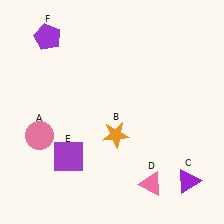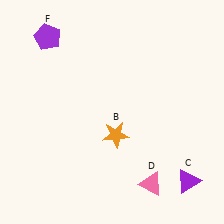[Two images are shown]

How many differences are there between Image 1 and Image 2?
There are 2 differences between the two images.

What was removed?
The purple square (E), the pink circle (A) were removed in Image 2.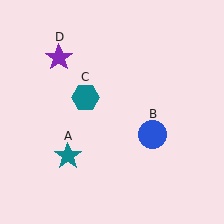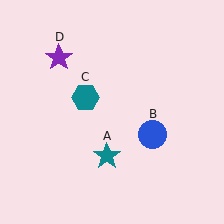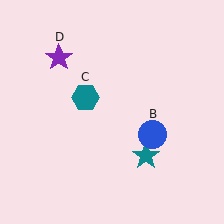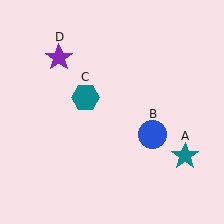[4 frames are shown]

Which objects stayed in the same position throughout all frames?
Blue circle (object B) and teal hexagon (object C) and purple star (object D) remained stationary.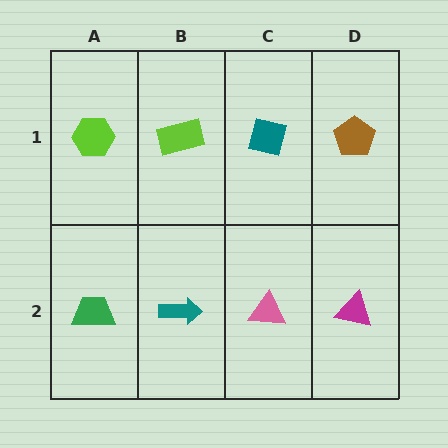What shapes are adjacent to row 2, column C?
A teal square (row 1, column C), a teal arrow (row 2, column B), a magenta triangle (row 2, column D).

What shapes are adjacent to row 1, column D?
A magenta triangle (row 2, column D), a teal square (row 1, column C).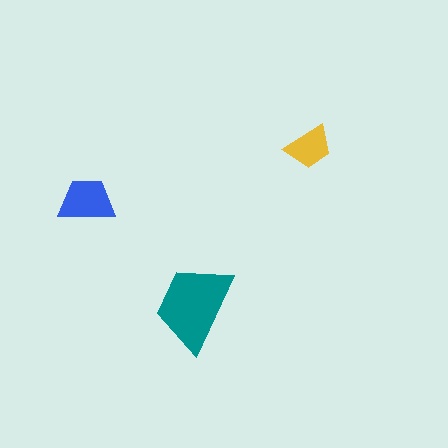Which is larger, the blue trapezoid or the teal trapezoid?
The teal one.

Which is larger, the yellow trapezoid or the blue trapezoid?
The blue one.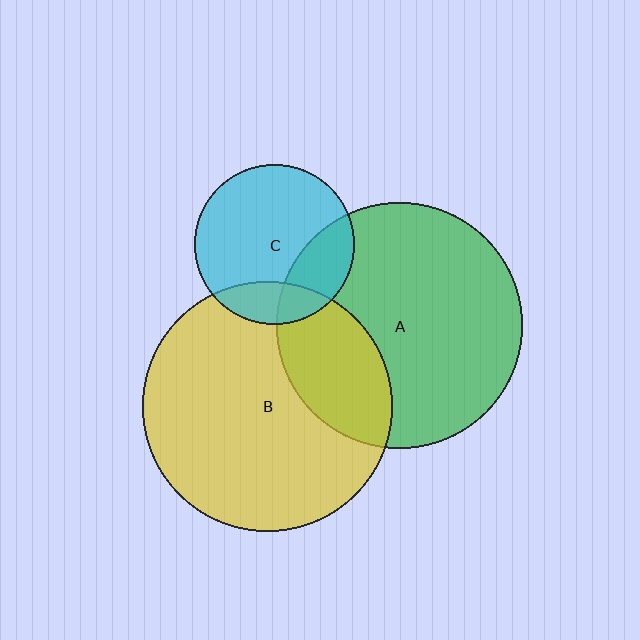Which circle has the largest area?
Circle B (yellow).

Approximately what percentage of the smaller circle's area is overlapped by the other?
Approximately 25%.